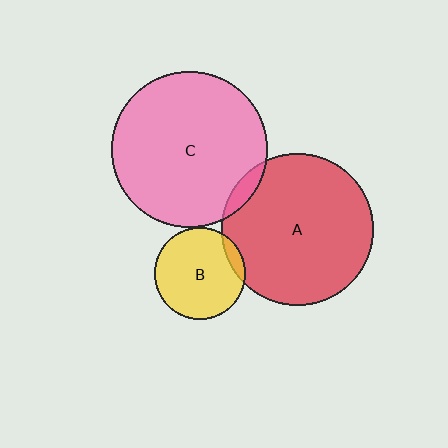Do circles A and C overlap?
Yes.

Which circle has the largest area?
Circle C (pink).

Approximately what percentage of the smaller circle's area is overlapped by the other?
Approximately 5%.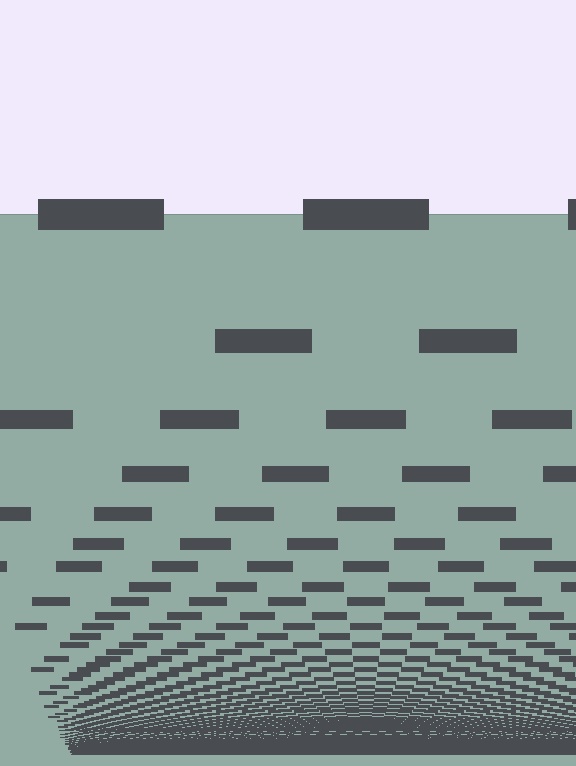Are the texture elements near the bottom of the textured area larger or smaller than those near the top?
Smaller. The gradient is inverted — elements near the bottom are smaller and denser.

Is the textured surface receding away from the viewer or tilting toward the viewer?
The surface appears to tilt toward the viewer. Texture elements get larger and sparser toward the top.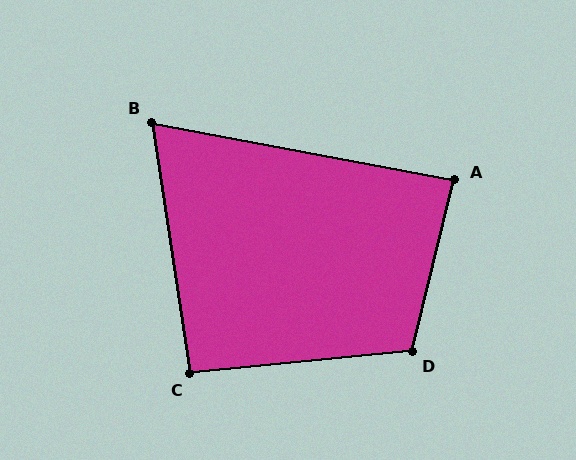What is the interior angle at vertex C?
Approximately 93 degrees (approximately right).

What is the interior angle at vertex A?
Approximately 87 degrees (approximately right).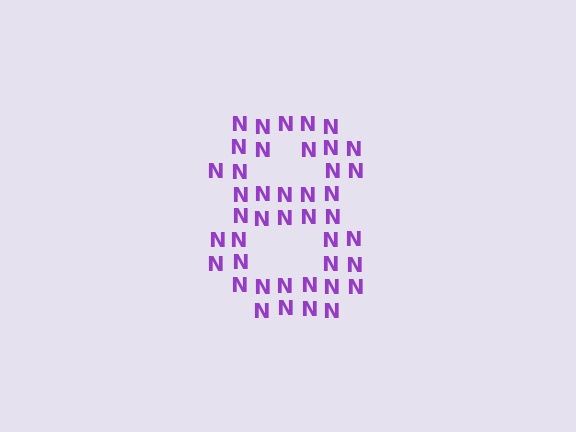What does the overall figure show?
The overall figure shows the digit 8.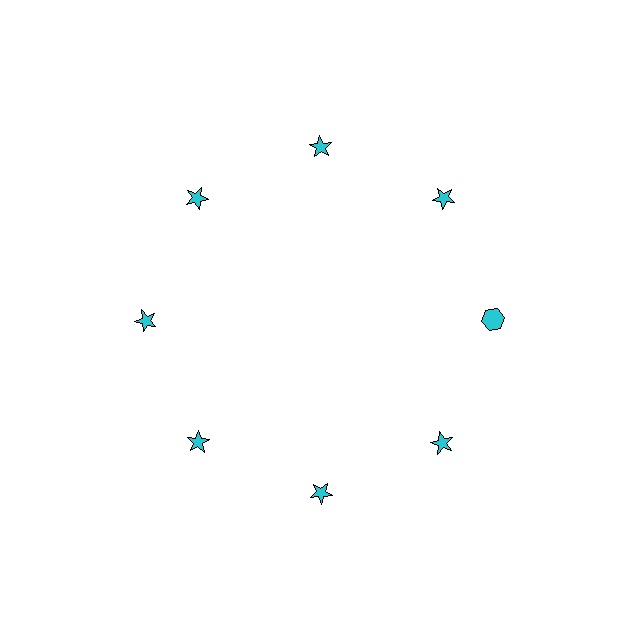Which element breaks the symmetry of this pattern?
The cyan hexagon at roughly the 3 o'clock position breaks the symmetry. All other shapes are cyan stars.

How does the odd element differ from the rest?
It has a different shape: hexagon instead of star.